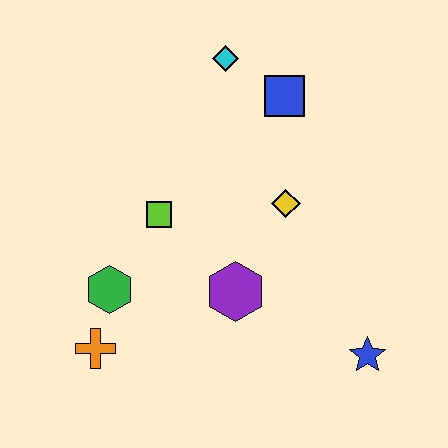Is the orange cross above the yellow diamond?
No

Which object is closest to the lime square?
The green hexagon is closest to the lime square.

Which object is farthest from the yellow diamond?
The orange cross is farthest from the yellow diamond.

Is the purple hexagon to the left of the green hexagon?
No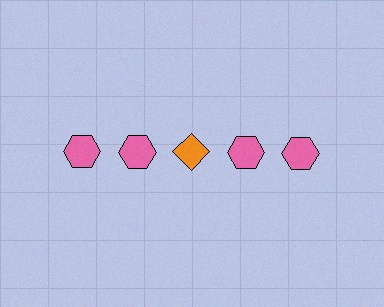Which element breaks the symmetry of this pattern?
The orange diamond in the top row, center column breaks the symmetry. All other shapes are pink hexagons.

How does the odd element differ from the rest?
It differs in both color (orange instead of pink) and shape (diamond instead of hexagon).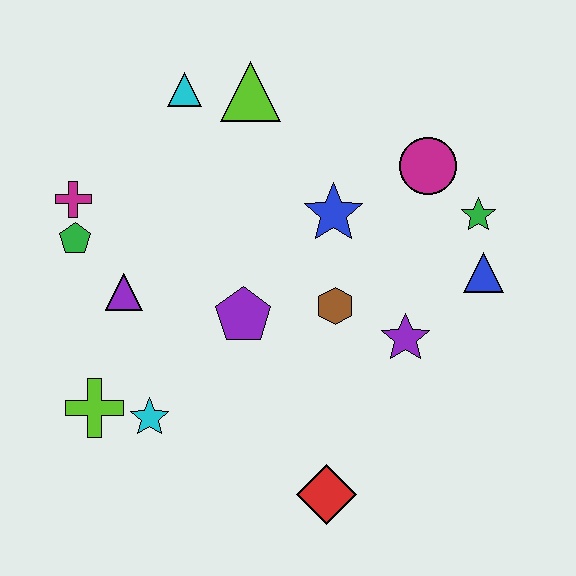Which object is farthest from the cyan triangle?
The red diamond is farthest from the cyan triangle.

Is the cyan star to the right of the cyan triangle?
No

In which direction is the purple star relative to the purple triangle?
The purple star is to the right of the purple triangle.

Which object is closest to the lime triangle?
The cyan triangle is closest to the lime triangle.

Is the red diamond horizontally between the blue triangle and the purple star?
No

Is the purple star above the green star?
No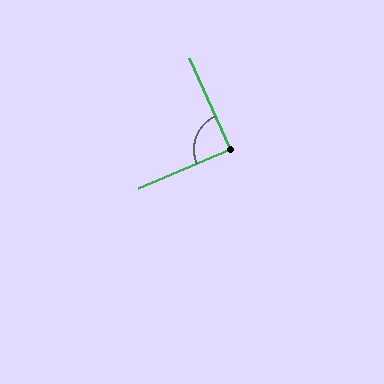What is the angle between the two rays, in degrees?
Approximately 89 degrees.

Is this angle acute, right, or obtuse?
It is approximately a right angle.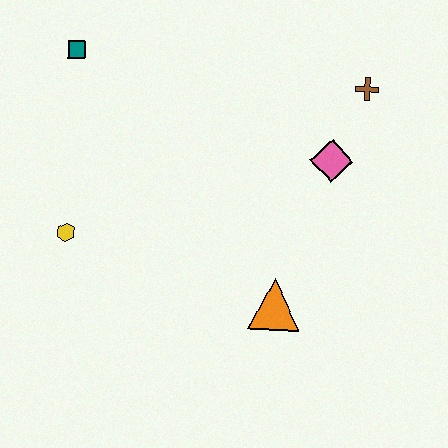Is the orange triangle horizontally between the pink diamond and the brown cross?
No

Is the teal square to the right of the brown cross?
No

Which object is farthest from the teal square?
The orange triangle is farthest from the teal square.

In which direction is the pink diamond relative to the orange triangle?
The pink diamond is above the orange triangle.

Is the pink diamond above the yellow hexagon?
Yes